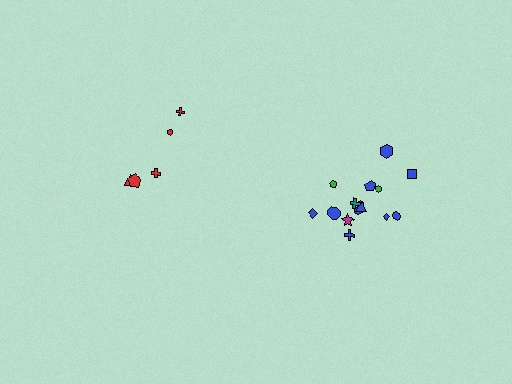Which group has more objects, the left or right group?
The right group.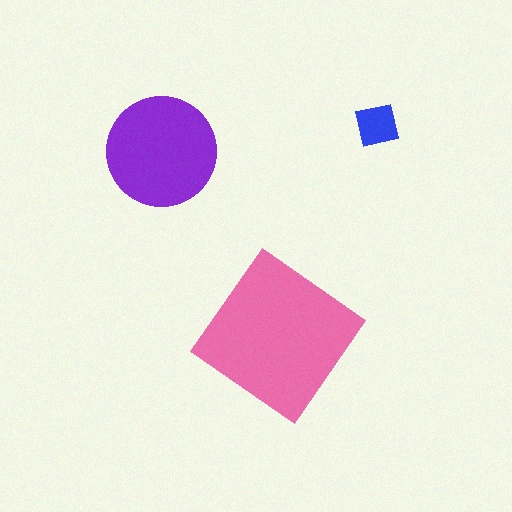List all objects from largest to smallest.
The pink diamond, the purple circle, the blue square.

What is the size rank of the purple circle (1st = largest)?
2nd.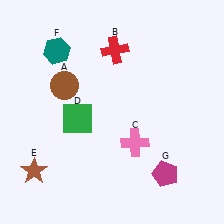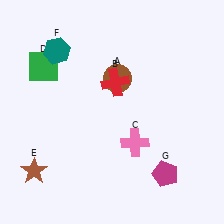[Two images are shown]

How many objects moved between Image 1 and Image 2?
3 objects moved between the two images.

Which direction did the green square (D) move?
The green square (D) moved up.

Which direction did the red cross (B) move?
The red cross (B) moved down.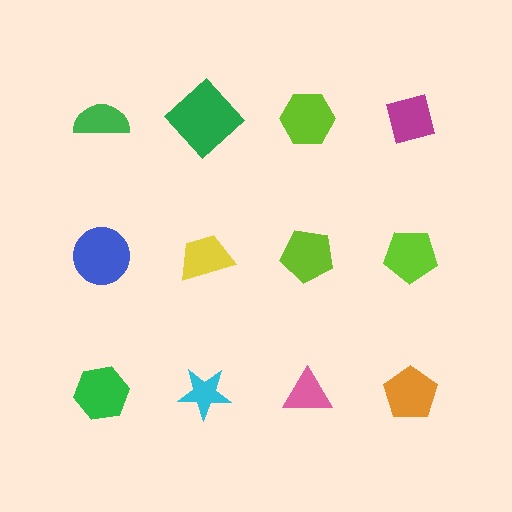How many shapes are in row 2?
4 shapes.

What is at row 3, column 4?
An orange pentagon.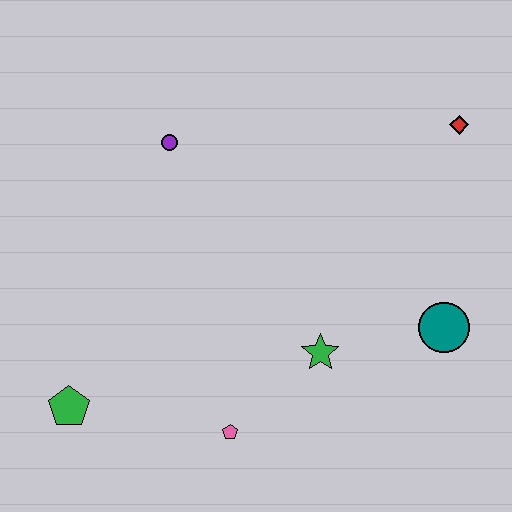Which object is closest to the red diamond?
The teal circle is closest to the red diamond.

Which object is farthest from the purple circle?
The teal circle is farthest from the purple circle.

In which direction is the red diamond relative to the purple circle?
The red diamond is to the right of the purple circle.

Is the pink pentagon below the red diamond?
Yes